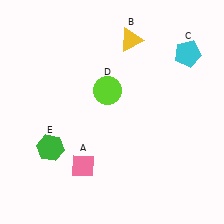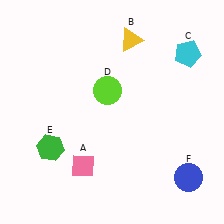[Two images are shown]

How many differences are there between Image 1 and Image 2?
There is 1 difference between the two images.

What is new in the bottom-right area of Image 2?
A blue circle (F) was added in the bottom-right area of Image 2.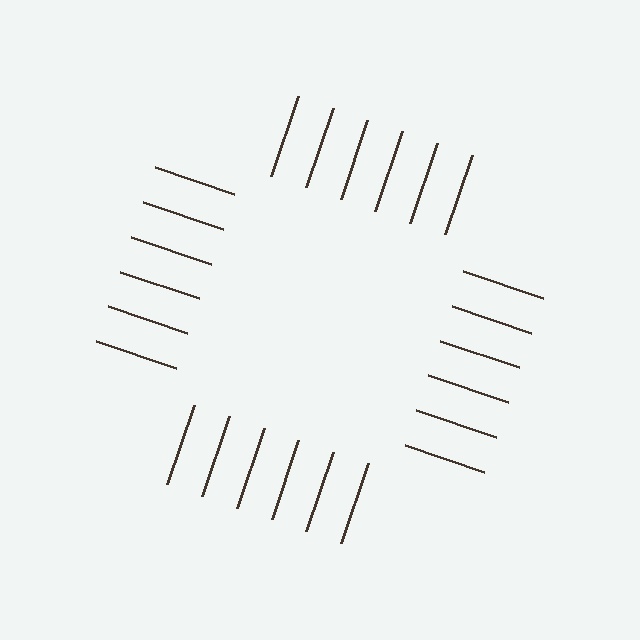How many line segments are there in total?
24 — 6 along each of the 4 edges.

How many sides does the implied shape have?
4 sides — the line-ends trace a square.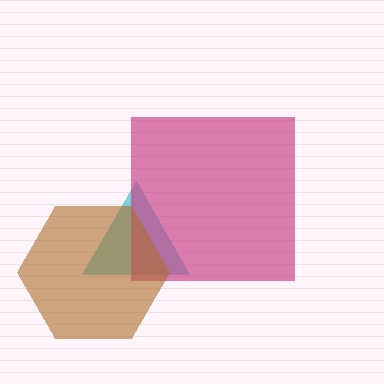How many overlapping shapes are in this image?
There are 3 overlapping shapes in the image.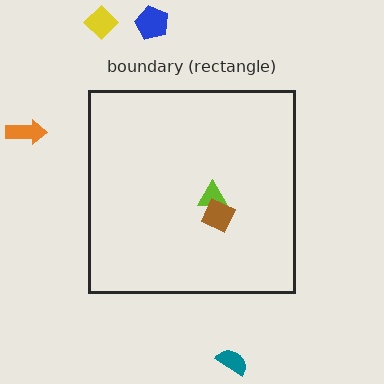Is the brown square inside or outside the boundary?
Inside.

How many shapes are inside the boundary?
2 inside, 4 outside.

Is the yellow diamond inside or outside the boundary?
Outside.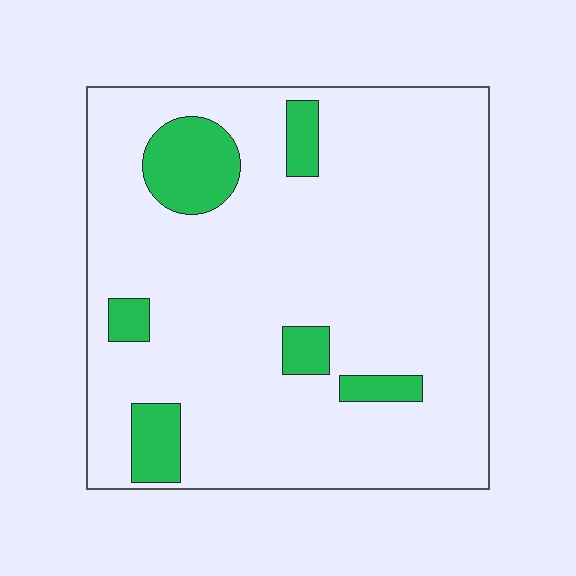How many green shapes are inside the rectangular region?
6.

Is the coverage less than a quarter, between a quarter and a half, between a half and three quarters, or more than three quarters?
Less than a quarter.